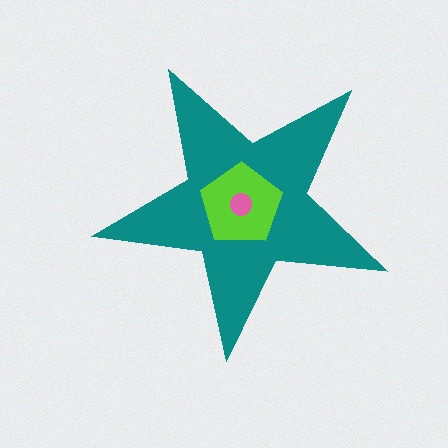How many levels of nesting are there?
3.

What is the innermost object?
The pink circle.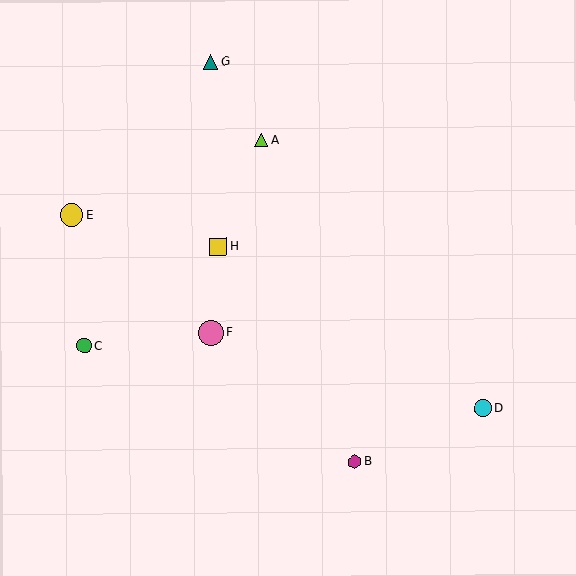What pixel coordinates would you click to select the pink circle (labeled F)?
Click at (211, 333) to select the pink circle F.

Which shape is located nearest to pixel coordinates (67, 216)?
The yellow circle (labeled E) at (72, 215) is nearest to that location.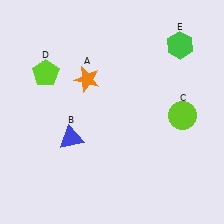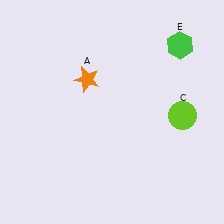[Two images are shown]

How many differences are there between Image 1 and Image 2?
There are 2 differences between the two images.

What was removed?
The blue triangle (B), the lime pentagon (D) were removed in Image 2.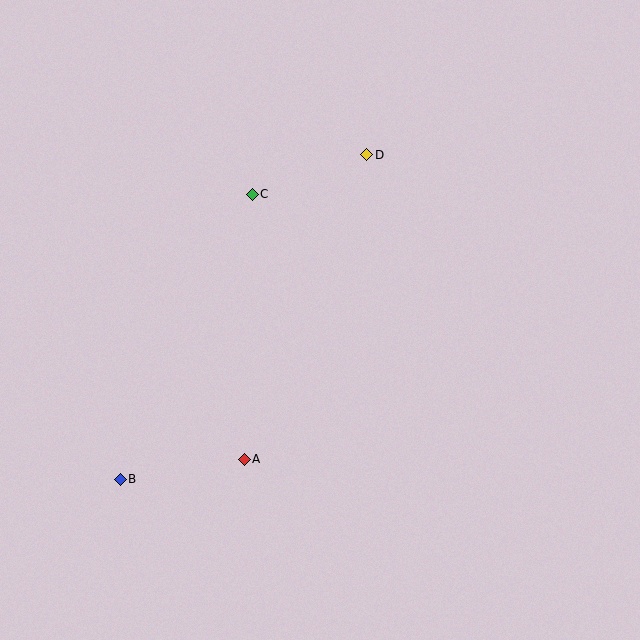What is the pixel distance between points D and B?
The distance between D and B is 407 pixels.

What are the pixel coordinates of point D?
Point D is at (367, 155).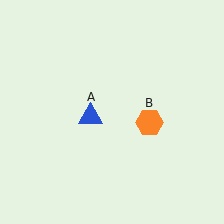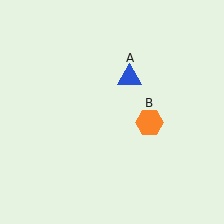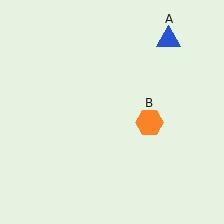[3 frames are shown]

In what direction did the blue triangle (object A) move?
The blue triangle (object A) moved up and to the right.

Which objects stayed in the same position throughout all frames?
Orange hexagon (object B) remained stationary.